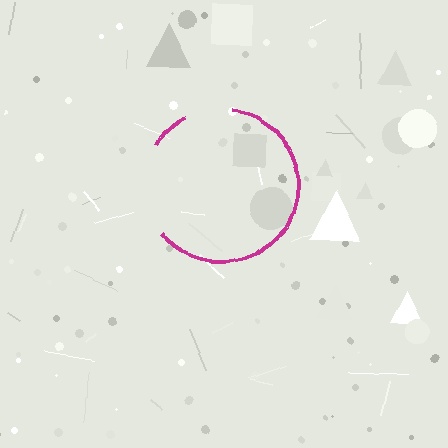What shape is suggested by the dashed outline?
The dashed outline suggests a circle.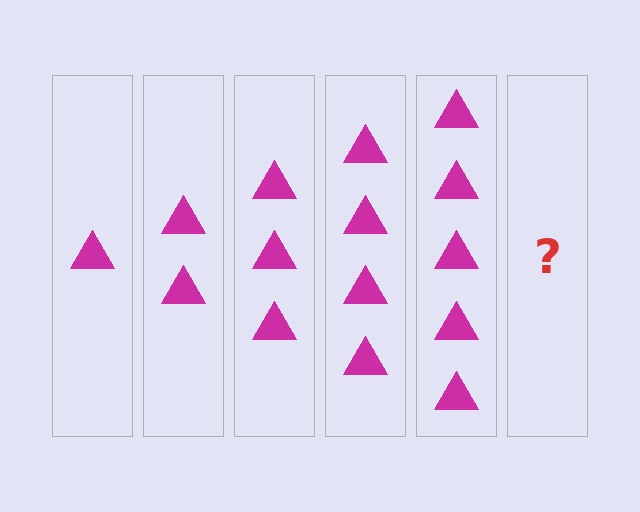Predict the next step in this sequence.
The next step is 6 triangles.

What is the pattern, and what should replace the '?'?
The pattern is that each step adds one more triangle. The '?' should be 6 triangles.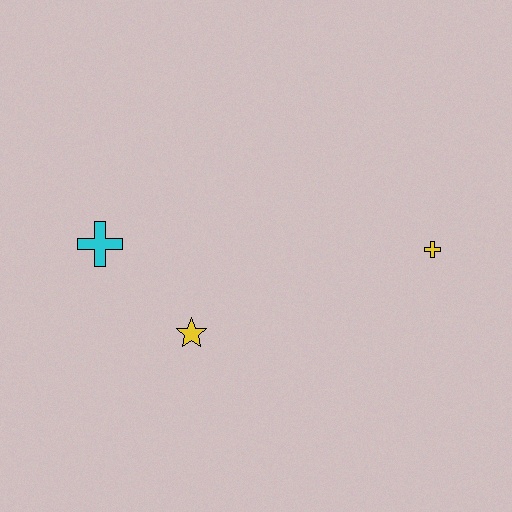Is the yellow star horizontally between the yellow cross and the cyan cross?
Yes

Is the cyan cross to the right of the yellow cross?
No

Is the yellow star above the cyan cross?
No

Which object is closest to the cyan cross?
The yellow star is closest to the cyan cross.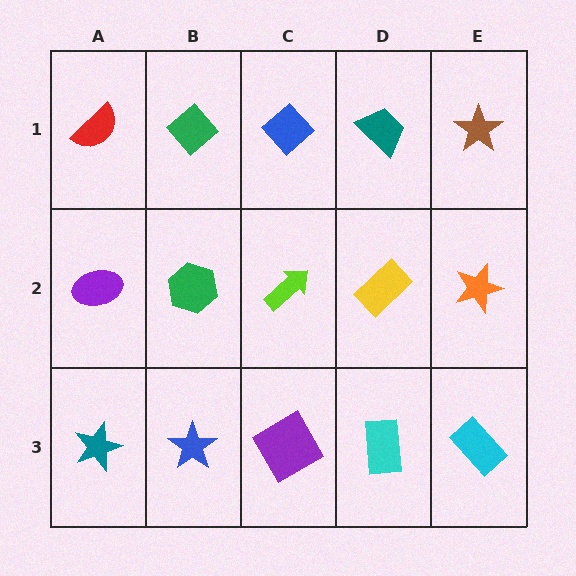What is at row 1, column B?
A green diamond.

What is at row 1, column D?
A teal trapezoid.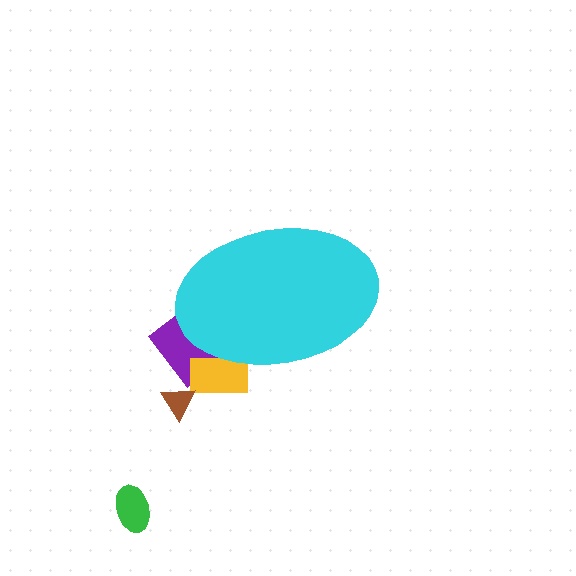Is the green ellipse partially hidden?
No, the green ellipse is fully visible.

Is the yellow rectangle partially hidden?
Yes, the yellow rectangle is partially hidden behind the cyan ellipse.